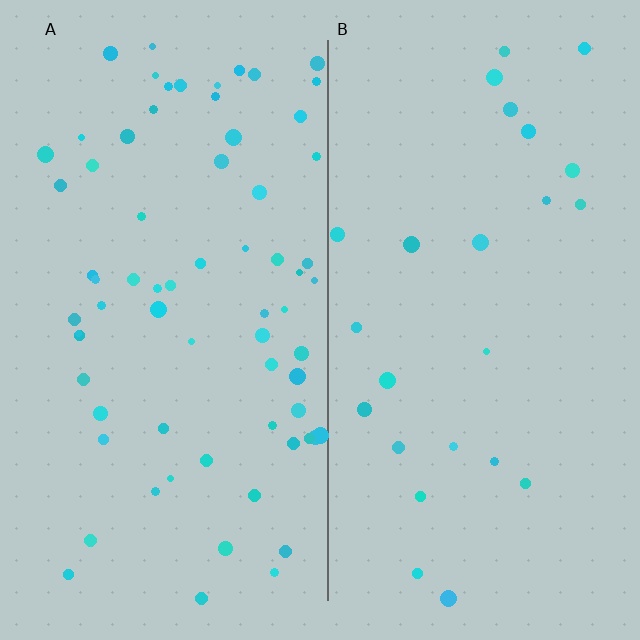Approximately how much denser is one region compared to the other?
Approximately 2.8× — region A over region B.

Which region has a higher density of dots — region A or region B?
A (the left).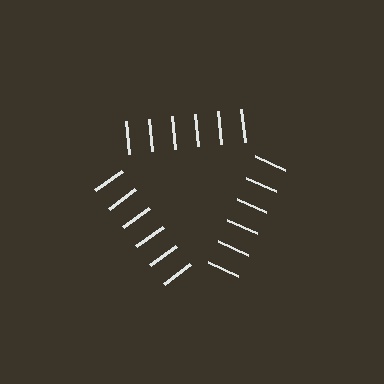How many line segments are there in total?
18 — 6 along each of the 3 edges.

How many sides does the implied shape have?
3 sides — the line-ends trace a triangle.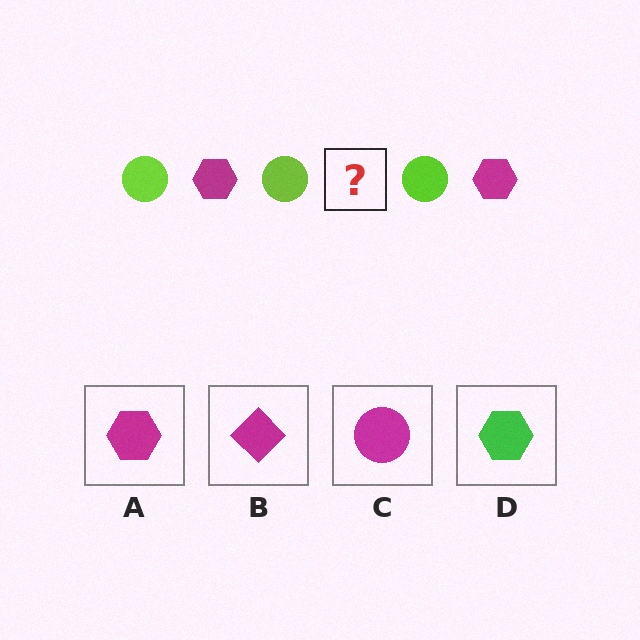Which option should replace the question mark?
Option A.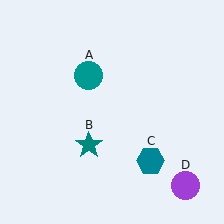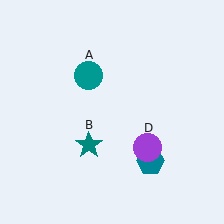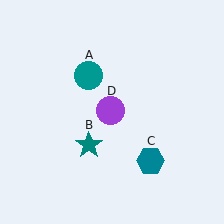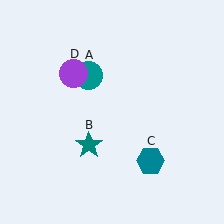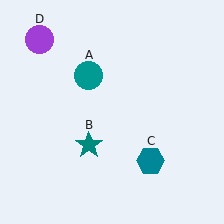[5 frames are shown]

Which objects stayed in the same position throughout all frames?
Teal circle (object A) and teal star (object B) and teal hexagon (object C) remained stationary.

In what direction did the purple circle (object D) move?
The purple circle (object D) moved up and to the left.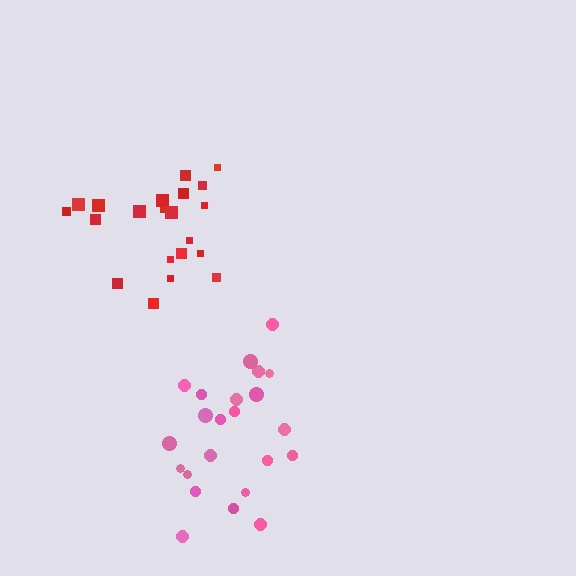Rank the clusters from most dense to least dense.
red, pink.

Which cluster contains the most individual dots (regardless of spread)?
Pink (23).